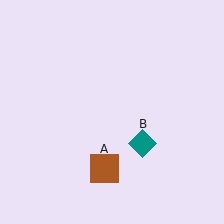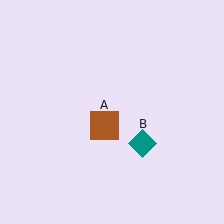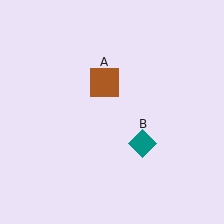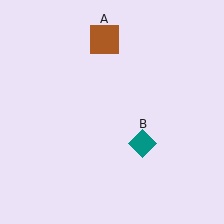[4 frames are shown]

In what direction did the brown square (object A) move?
The brown square (object A) moved up.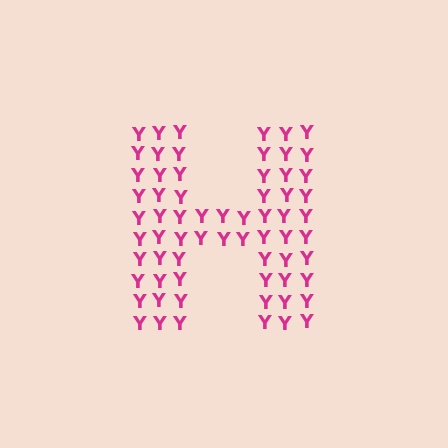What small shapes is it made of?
It is made of small letter Y's.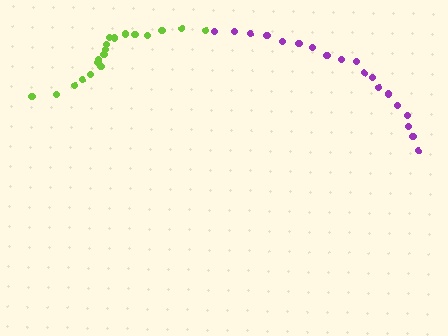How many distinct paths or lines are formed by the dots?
There are 2 distinct paths.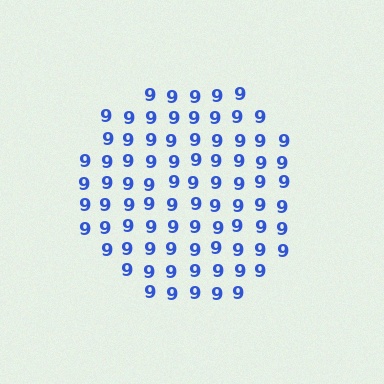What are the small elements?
The small elements are digit 9's.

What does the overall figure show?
The overall figure shows a circle.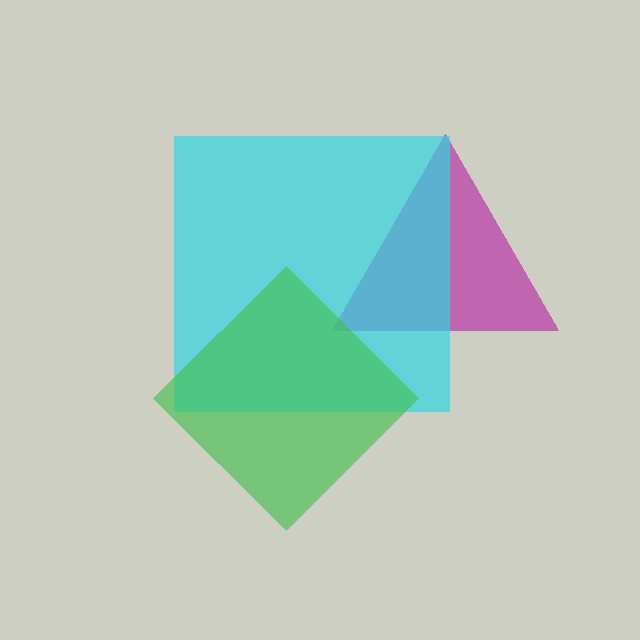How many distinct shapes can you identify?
There are 3 distinct shapes: a magenta triangle, a cyan square, a green diamond.